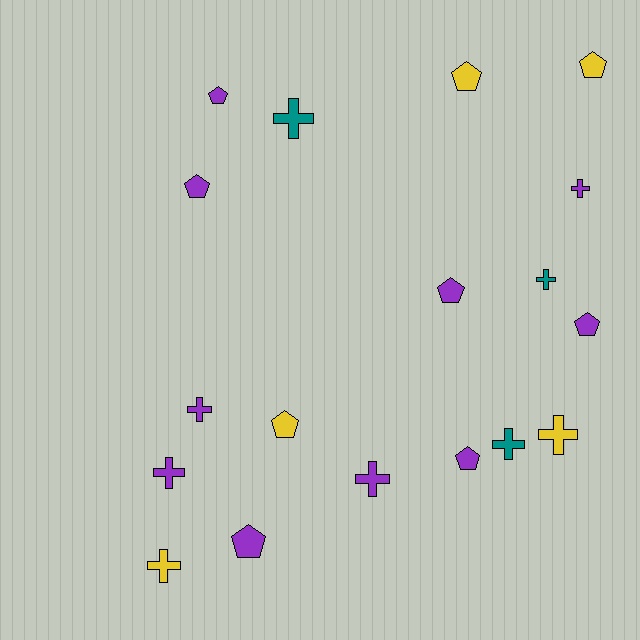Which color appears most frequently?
Purple, with 10 objects.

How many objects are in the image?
There are 18 objects.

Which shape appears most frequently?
Pentagon, with 9 objects.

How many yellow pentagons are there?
There are 3 yellow pentagons.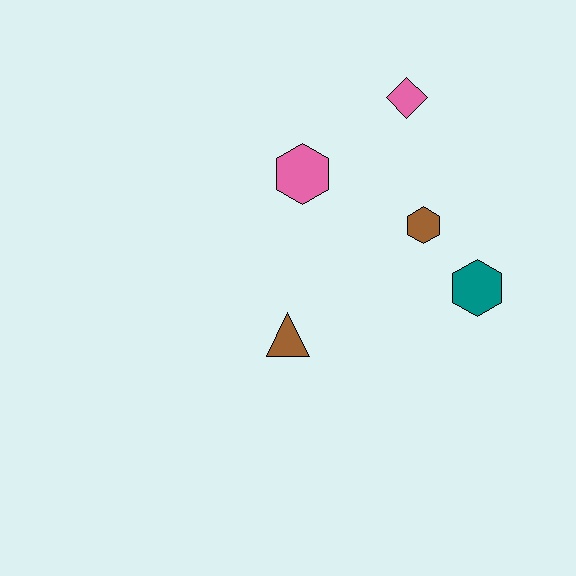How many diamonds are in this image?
There is 1 diamond.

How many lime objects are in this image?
There are no lime objects.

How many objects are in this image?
There are 5 objects.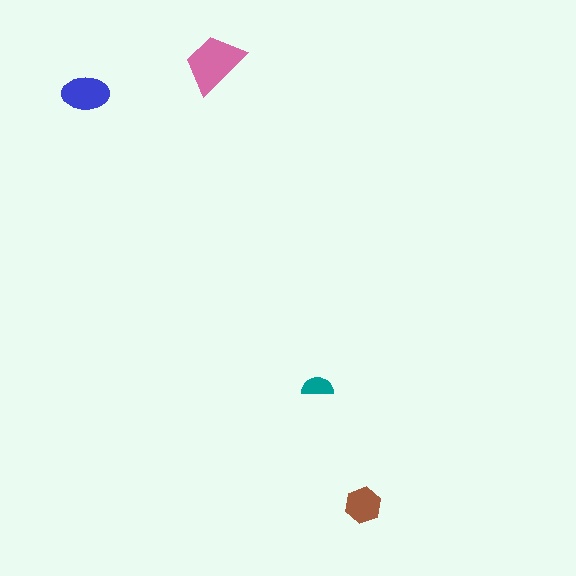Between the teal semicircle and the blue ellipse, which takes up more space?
The blue ellipse.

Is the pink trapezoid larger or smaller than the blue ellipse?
Larger.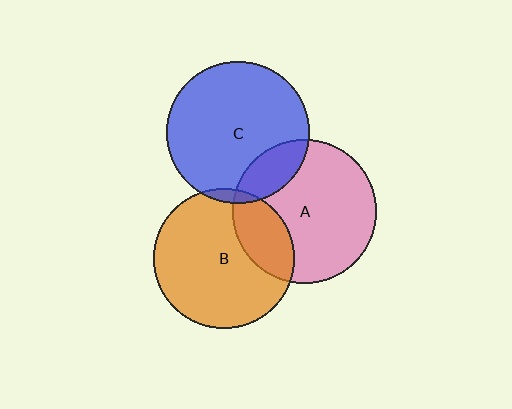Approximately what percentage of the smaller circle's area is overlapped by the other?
Approximately 5%.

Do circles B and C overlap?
Yes.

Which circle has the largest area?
Circle A (pink).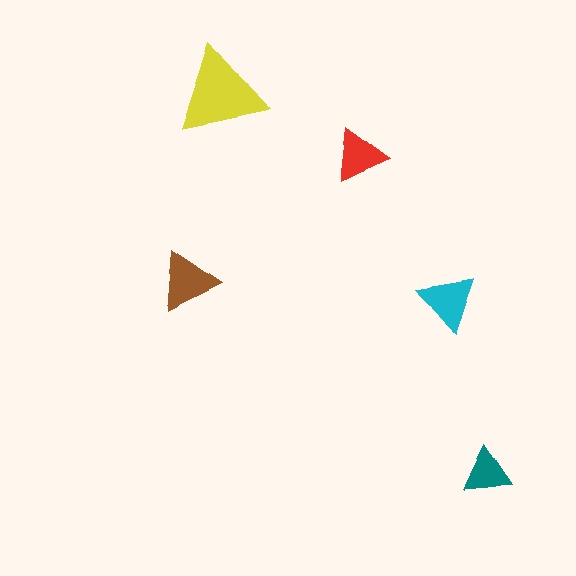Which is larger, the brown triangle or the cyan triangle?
The brown one.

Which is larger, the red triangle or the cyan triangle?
The cyan one.